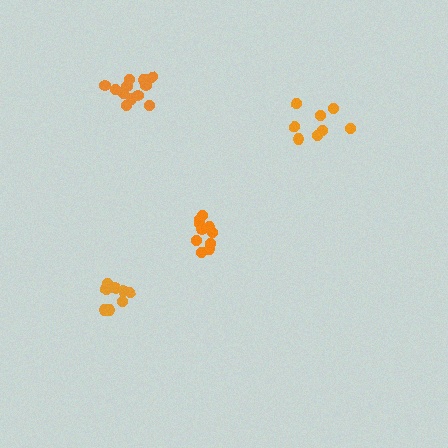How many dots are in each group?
Group 1: 8 dots, Group 2: 11 dots, Group 3: 10 dots, Group 4: 13 dots (42 total).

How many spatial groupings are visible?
There are 4 spatial groupings.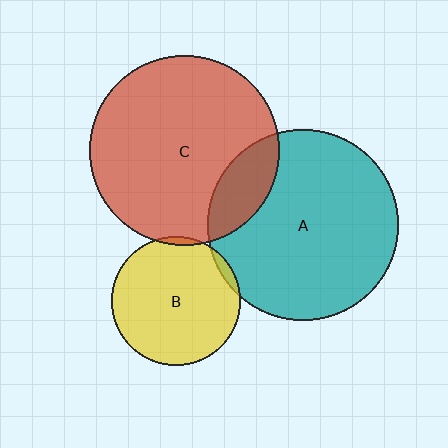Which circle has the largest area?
Circle A (teal).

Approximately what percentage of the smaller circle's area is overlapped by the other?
Approximately 5%.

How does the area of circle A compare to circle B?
Approximately 2.2 times.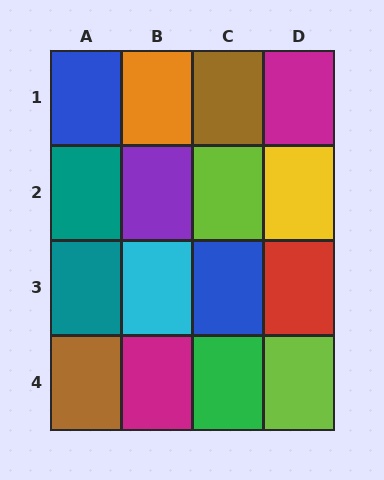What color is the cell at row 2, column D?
Yellow.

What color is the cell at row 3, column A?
Teal.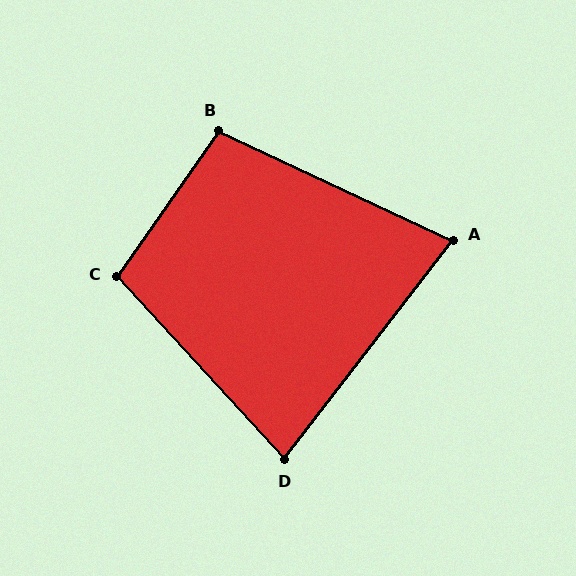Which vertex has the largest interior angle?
C, at approximately 103 degrees.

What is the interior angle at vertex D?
Approximately 80 degrees (acute).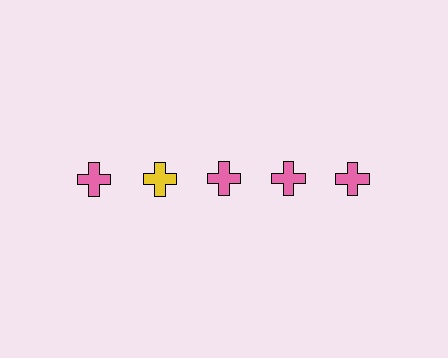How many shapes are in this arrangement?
There are 5 shapes arranged in a grid pattern.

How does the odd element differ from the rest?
It has a different color: yellow instead of pink.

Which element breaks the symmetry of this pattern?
The yellow cross in the top row, second from left column breaks the symmetry. All other shapes are pink crosses.